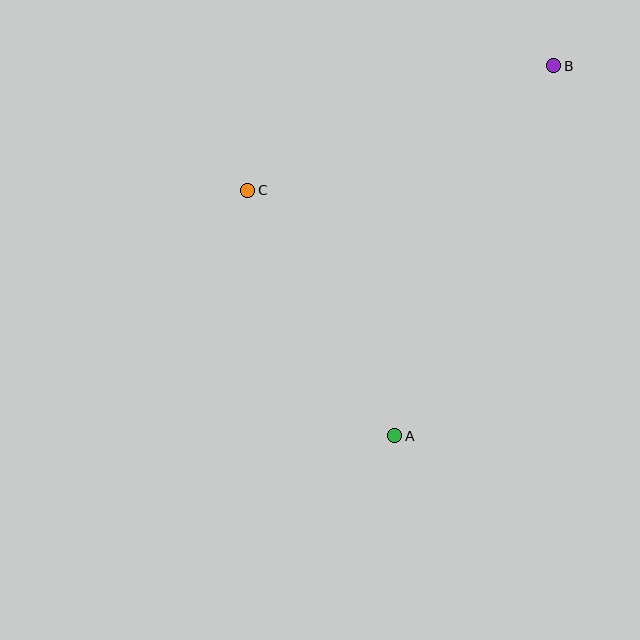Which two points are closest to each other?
Points A and C are closest to each other.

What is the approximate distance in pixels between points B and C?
The distance between B and C is approximately 330 pixels.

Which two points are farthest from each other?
Points A and B are farthest from each other.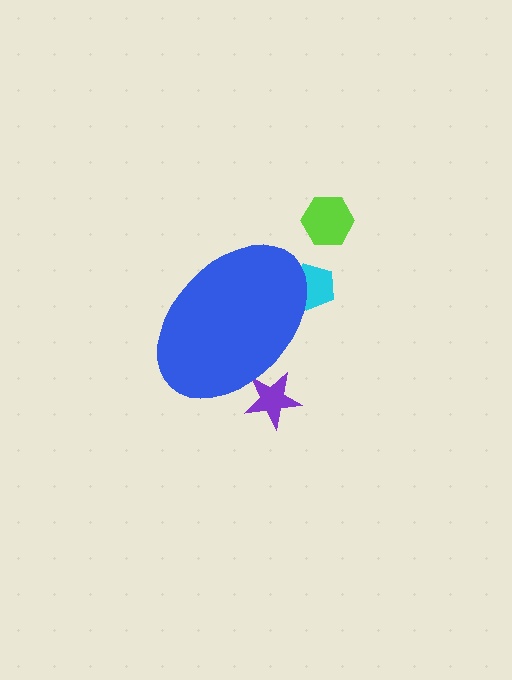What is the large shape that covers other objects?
A blue ellipse.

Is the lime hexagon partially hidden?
No, the lime hexagon is fully visible.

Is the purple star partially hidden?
Yes, the purple star is partially hidden behind the blue ellipse.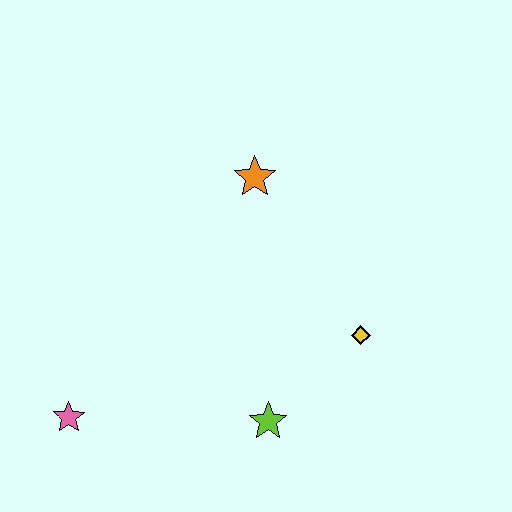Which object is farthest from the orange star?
The pink star is farthest from the orange star.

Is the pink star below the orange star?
Yes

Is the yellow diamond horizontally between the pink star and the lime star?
No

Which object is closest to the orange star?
The yellow diamond is closest to the orange star.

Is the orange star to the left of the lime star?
Yes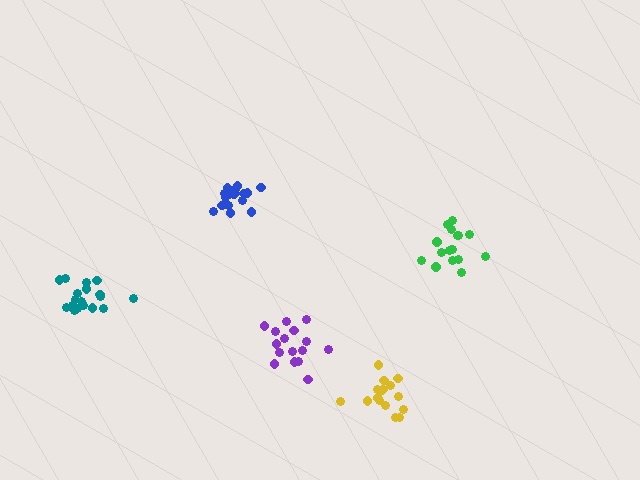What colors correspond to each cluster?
The clusters are colored: green, blue, purple, yellow, teal.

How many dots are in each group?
Group 1: 17 dots, Group 2: 18 dots, Group 3: 16 dots, Group 4: 16 dots, Group 5: 18 dots (85 total).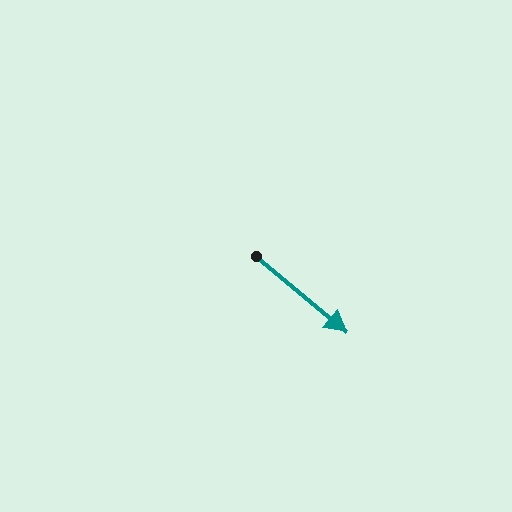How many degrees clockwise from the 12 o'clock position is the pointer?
Approximately 130 degrees.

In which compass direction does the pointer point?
Southeast.